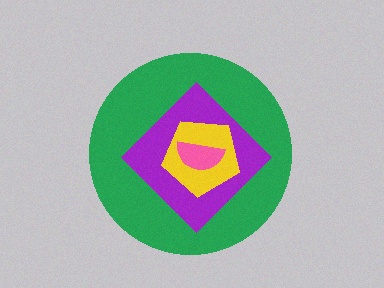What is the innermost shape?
The pink semicircle.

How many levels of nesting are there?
4.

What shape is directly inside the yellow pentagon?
The pink semicircle.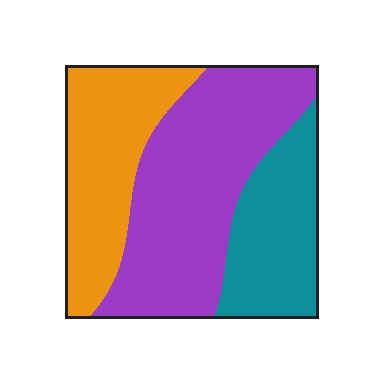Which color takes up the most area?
Purple, at roughly 45%.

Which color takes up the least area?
Teal, at roughly 25%.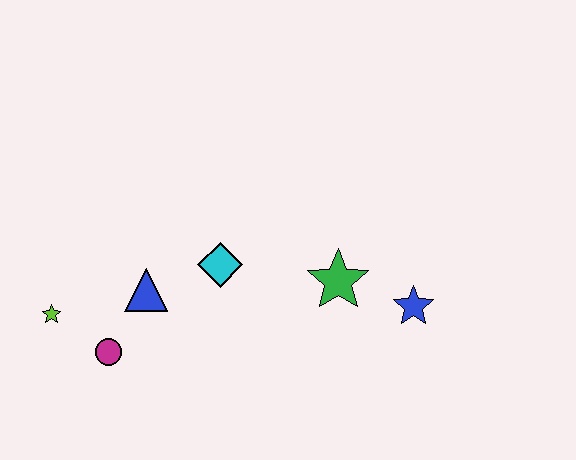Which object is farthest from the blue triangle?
The blue star is farthest from the blue triangle.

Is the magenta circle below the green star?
Yes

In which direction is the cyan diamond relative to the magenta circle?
The cyan diamond is to the right of the magenta circle.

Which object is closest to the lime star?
The magenta circle is closest to the lime star.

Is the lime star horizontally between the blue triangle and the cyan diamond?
No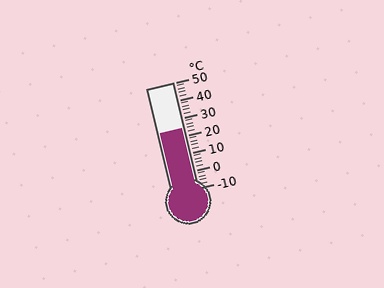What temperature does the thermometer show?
The thermometer shows approximately 24°C.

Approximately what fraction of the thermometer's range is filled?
The thermometer is filled to approximately 55% of its range.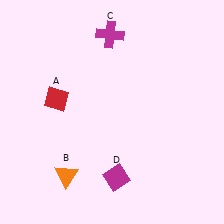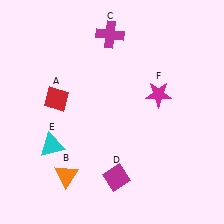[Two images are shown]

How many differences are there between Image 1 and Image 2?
There are 2 differences between the two images.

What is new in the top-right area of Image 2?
A magenta star (F) was added in the top-right area of Image 2.